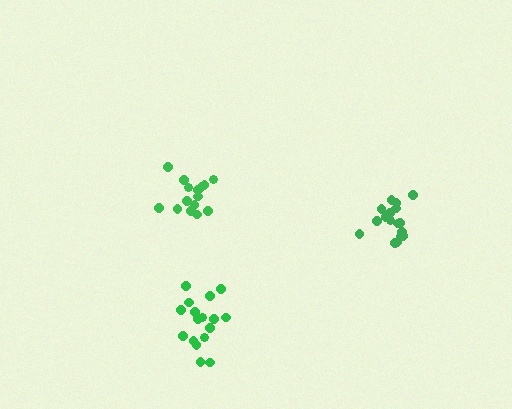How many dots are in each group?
Group 1: 17 dots, Group 2: 19 dots, Group 3: 15 dots (51 total).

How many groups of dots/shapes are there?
There are 3 groups.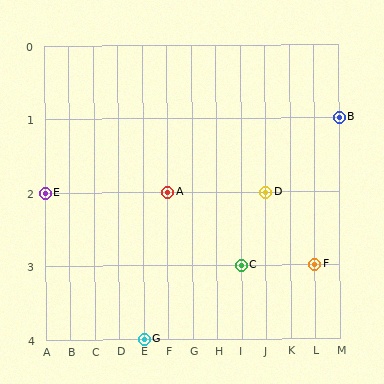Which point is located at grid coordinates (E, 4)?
Point G is at (E, 4).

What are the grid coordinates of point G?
Point G is at grid coordinates (E, 4).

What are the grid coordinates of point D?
Point D is at grid coordinates (J, 2).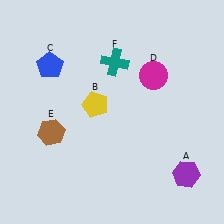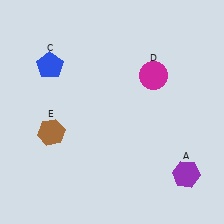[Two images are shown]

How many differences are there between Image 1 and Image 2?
There are 2 differences between the two images.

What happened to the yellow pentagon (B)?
The yellow pentagon (B) was removed in Image 2. It was in the top-left area of Image 1.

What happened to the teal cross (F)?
The teal cross (F) was removed in Image 2. It was in the top-right area of Image 1.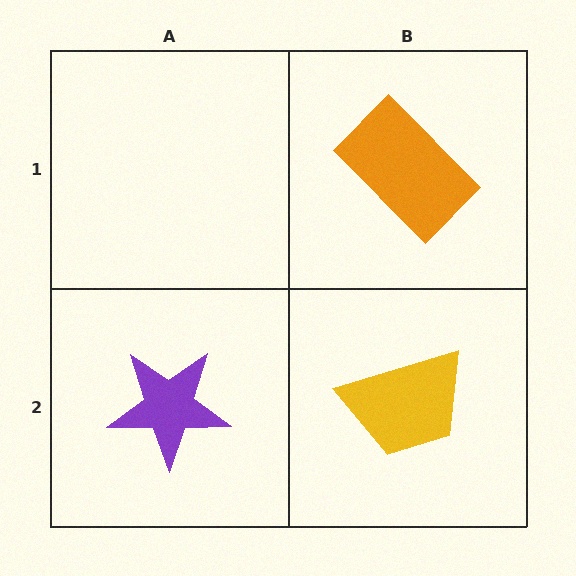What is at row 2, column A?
A purple star.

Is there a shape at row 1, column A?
No, that cell is empty.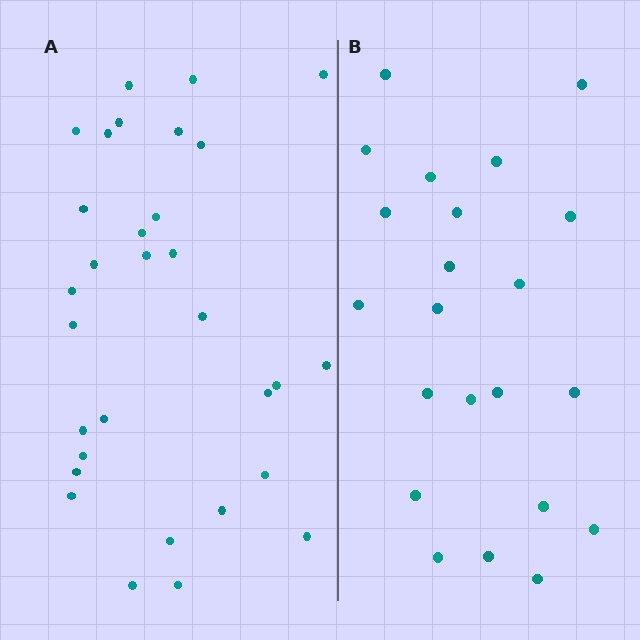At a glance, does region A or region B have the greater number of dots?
Region A (the left region) has more dots.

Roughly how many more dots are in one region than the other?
Region A has roughly 8 or so more dots than region B.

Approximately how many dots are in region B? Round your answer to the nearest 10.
About 20 dots. (The exact count is 22, which rounds to 20.)